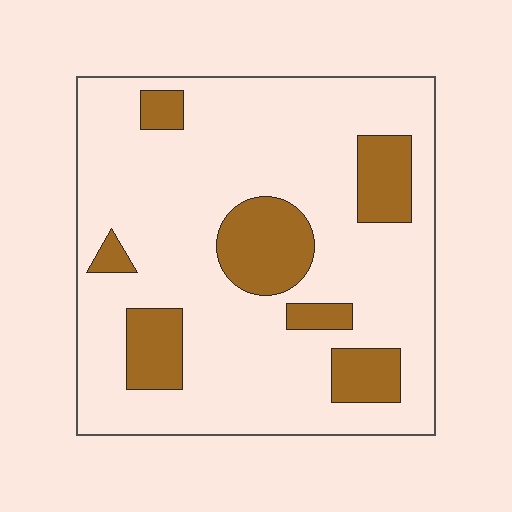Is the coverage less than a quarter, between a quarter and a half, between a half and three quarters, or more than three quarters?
Less than a quarter.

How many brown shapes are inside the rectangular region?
7.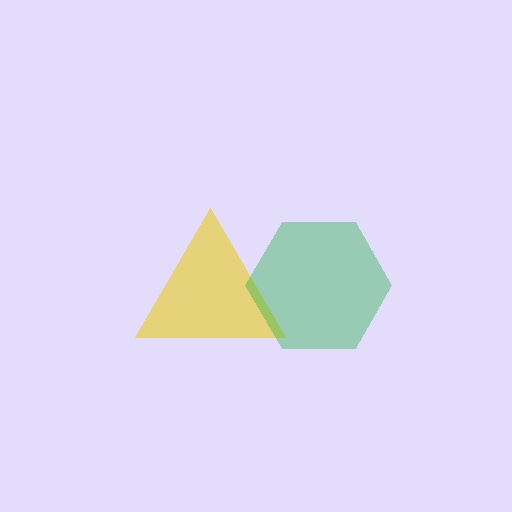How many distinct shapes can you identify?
There are 2 distinct shapes: a yellow triangle, a green hexagon.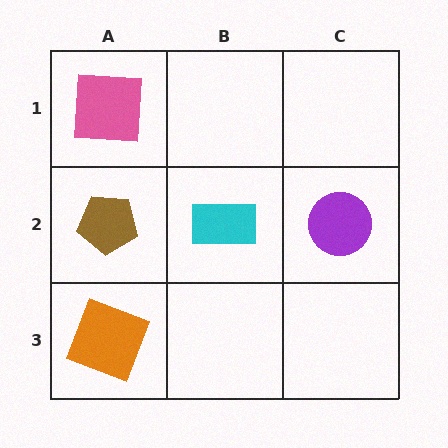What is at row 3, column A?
An orange square.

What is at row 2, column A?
A brown pentagon.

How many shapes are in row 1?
1 shape.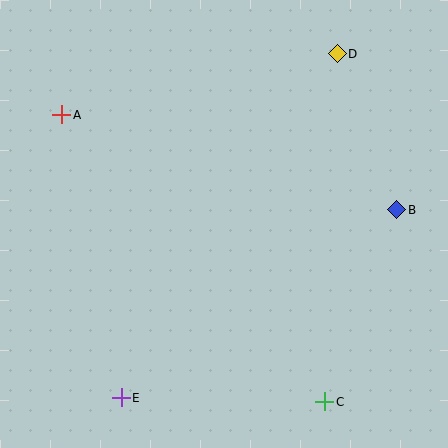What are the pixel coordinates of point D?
Point D is at (337, 54).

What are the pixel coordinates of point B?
Point B is at (397, 210).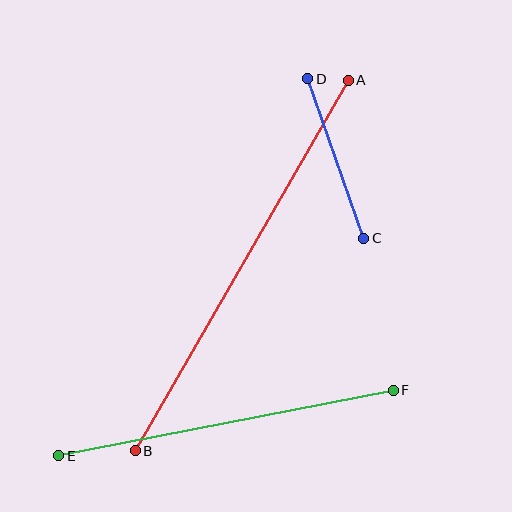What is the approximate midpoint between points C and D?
The midpoint is at approximately (336, 159) pixels.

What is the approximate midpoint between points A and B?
The midpoint is at approximately (242, 266) pixels.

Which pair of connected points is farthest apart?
Points A and B are farthest apart.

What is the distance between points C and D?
The distance is approximately 169 pixels.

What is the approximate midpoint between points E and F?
The midpoint is at approximately (226, 423) pixels.